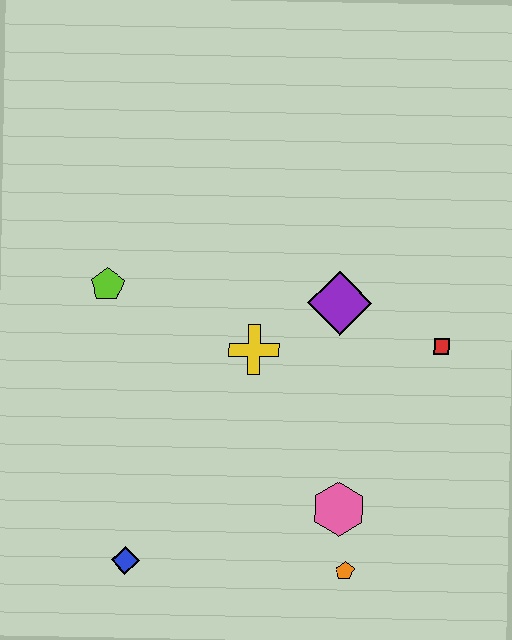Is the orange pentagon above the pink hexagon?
No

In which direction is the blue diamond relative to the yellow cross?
The blue diamond is below the yellow cross.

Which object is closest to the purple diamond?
The yellow cross is closest to the purple diamond.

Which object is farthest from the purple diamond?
The blue diamond is farthest from the purple diamond.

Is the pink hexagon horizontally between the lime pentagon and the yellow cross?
No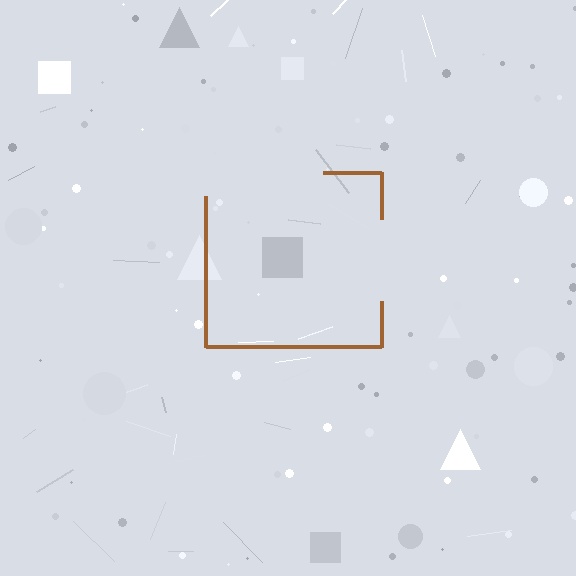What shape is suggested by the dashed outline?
The dashed outline suggests a square.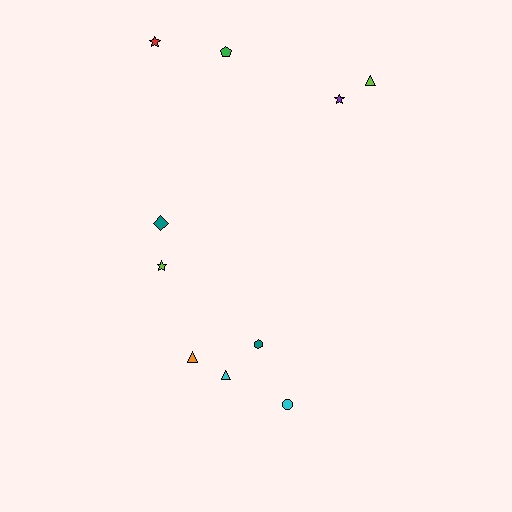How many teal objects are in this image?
There are 2 teal objects.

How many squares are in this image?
There are no squares.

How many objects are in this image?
There are 10 objects.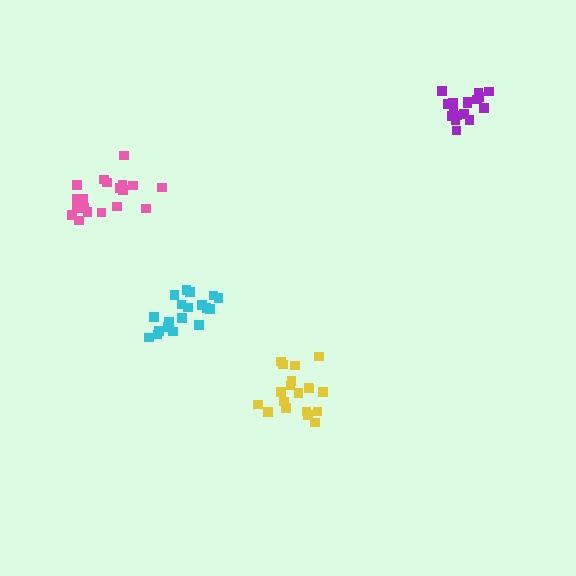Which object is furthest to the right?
The purple cluster is rightmost.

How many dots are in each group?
Group 1: 19 dots, Group 2: 17 dots, Group 3: 19 dots, Group 4: 19 dots (74 total).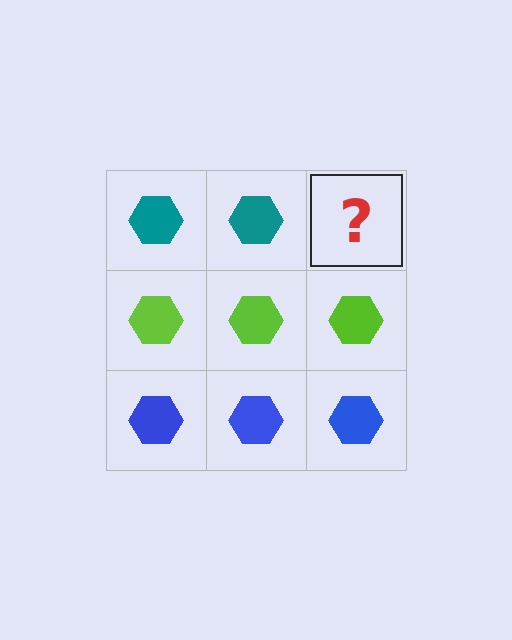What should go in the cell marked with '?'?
The missing cell should contain a teal hexagon.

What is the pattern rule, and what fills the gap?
The rule is that each row has a consistent color. The gap should be filled with a teal hexagon.